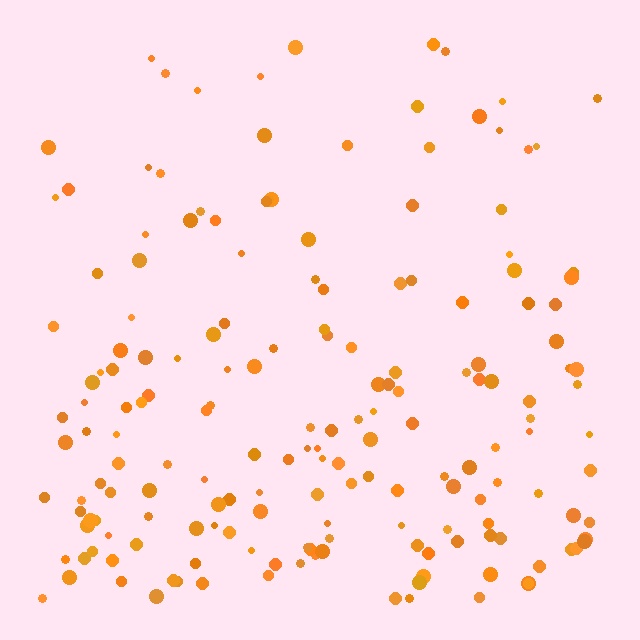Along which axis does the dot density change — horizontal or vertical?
Vertical.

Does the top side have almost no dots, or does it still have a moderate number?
Still a moderate number, just noticeably fewer than the bottom.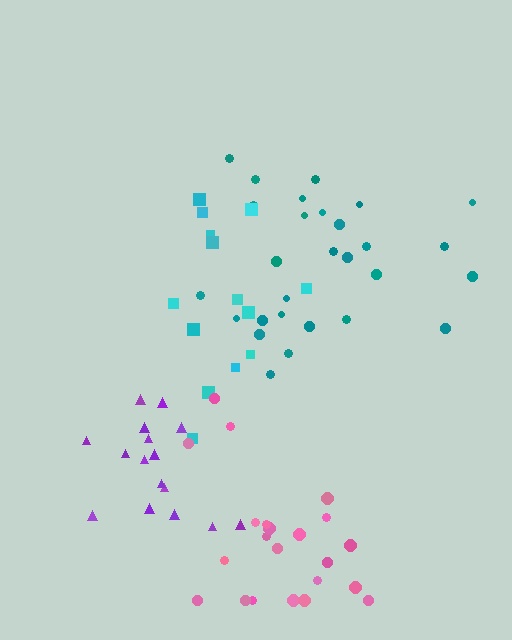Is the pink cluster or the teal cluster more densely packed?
Teal.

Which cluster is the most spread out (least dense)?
Cyan.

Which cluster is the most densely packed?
Purple.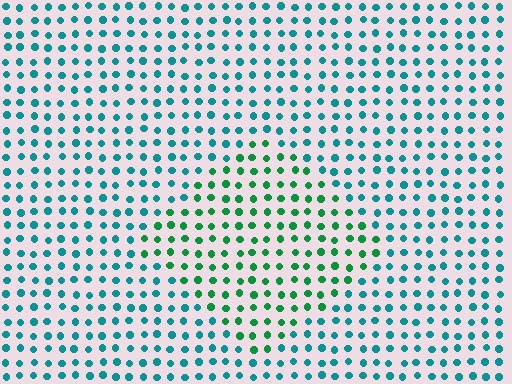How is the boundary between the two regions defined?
The boundary is defined purely by a slight shift in hue (about 38 degrees). Spacing, size, and orientation are identical on both sides.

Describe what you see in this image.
The image is filled with small teal elements in a uniform arrangement. A diamond-shaped region is visible where the elements are tinted to a slightly different hue, forming a subtle color boundary.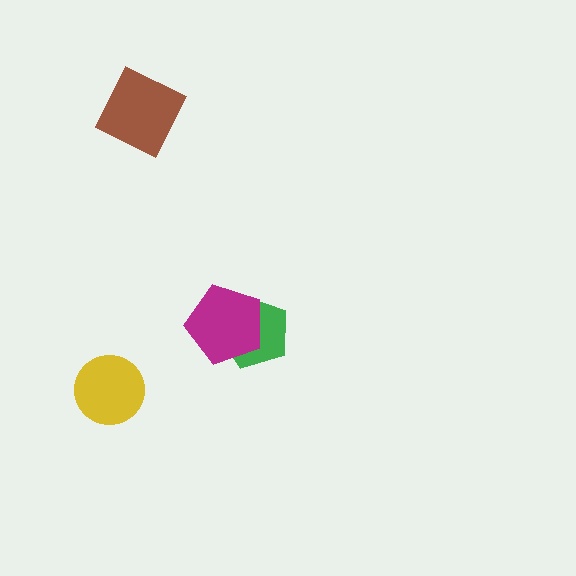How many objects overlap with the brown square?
0 objects overlap with the brown square.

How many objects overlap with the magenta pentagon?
1 object overlaps with the magenta pentagon.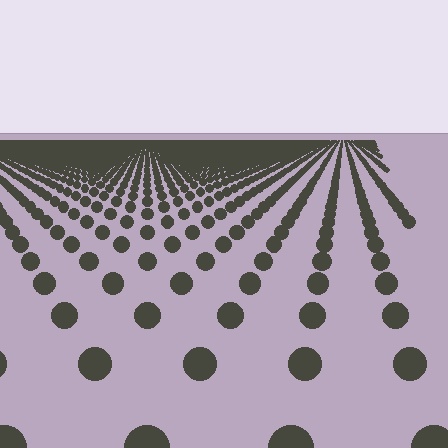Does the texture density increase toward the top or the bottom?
Density increases toward the top.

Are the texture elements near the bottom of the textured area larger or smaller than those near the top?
Larger. Near the bottom, elements are closer to the viewer and appear at a bigger on-screen size.